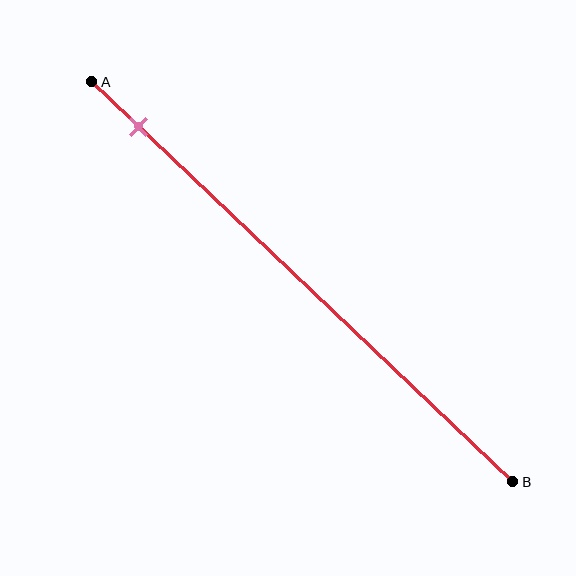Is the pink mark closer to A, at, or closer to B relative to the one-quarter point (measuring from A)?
The pink mark is closer to point A than the one-quarter point of segment AB.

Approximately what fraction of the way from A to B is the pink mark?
The pink mark is approximately 10% of the way from A to B.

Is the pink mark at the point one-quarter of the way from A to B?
No, the mark is at about 10% from A, not at the 25% one-quarter point.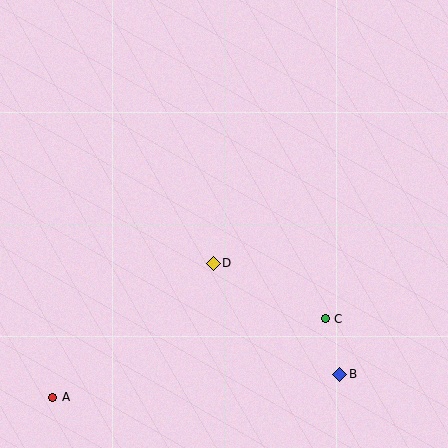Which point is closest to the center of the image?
Point D at (213, 263) is closest to the center.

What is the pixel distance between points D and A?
The distance between D and A is 210 pixels.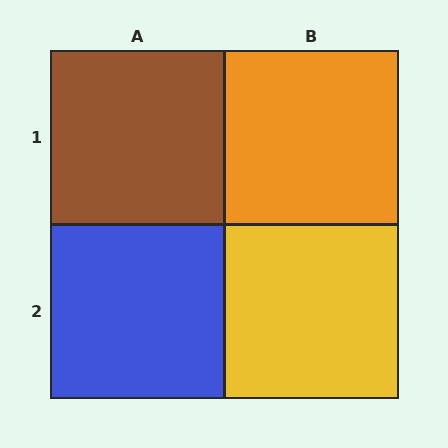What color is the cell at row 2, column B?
Yellow.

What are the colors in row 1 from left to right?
Brown, orange.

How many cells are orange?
1 cell is orange.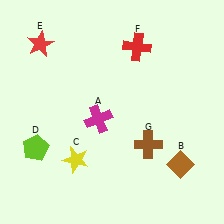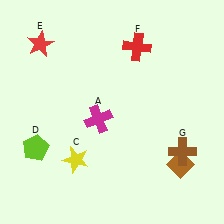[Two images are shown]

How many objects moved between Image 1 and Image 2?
1 object moved between the two images.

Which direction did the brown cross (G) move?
The brown cross (G) moved right.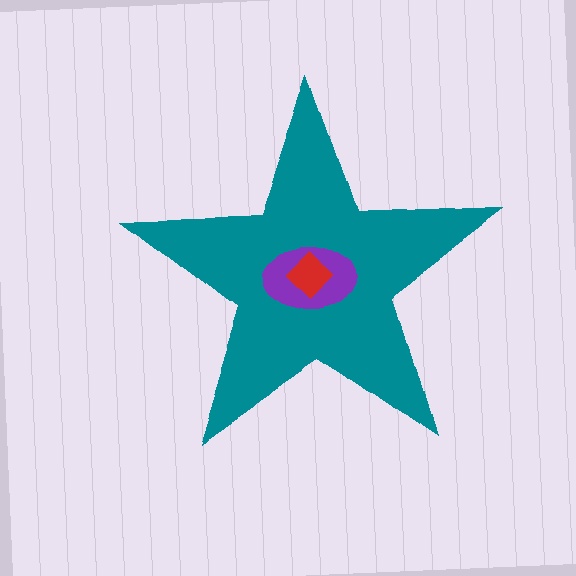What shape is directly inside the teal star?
The purple ellipse.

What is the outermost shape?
The teal star.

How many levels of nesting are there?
3.